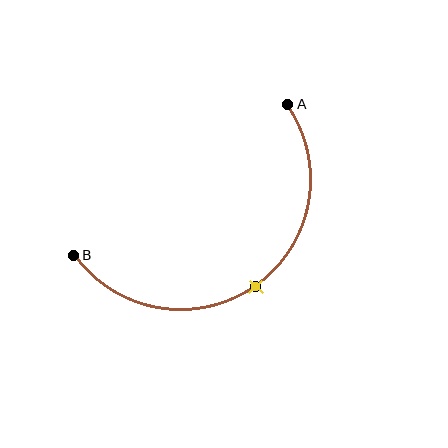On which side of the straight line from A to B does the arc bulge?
The arc bulges below and to the right of the straight line connecting A and B.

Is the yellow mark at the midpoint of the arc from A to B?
Yes. The yellow mark lies on the arc at equal arc-length from both A and B — it is the arc midpoint.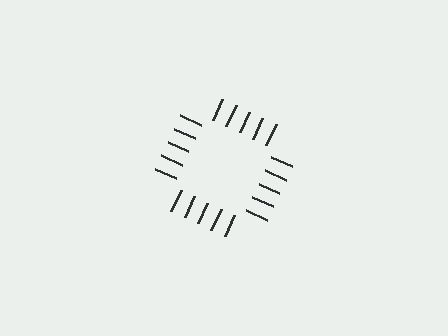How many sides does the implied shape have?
4 sides — the line-ends trace a square.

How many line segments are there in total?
20 — 5 along each of the 4 edges.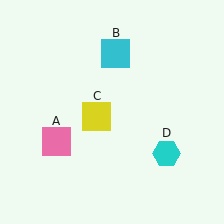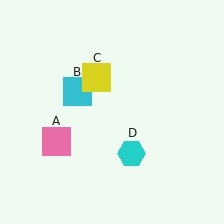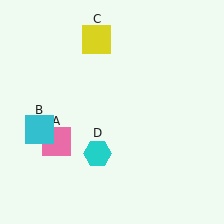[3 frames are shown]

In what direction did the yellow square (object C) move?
The yellow square (object C) moved up.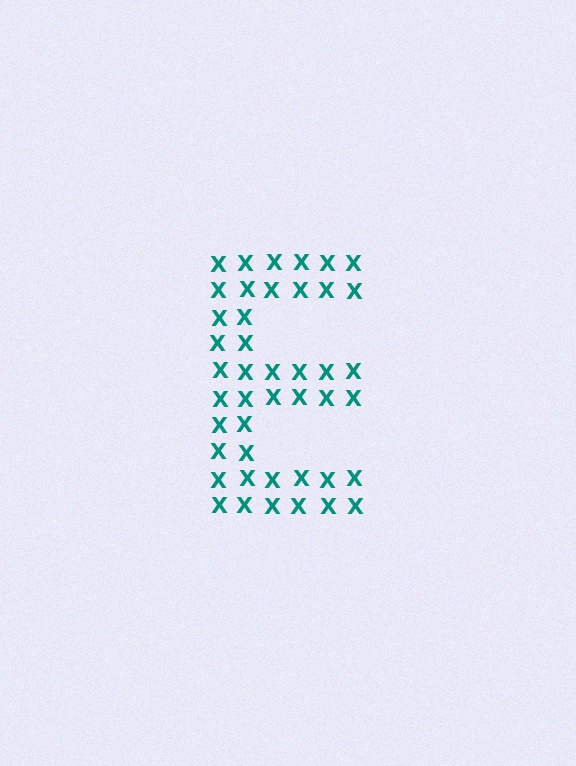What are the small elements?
The small elements are letter X's.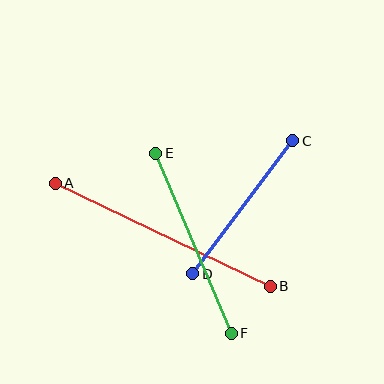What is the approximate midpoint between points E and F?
The midpoint is at approximately (193, 243) pixels.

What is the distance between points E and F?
The distance is approximately 195 pixels.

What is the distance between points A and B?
The distance is approximately 238 pixels.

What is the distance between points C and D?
The distance is approximately 166 pixels.